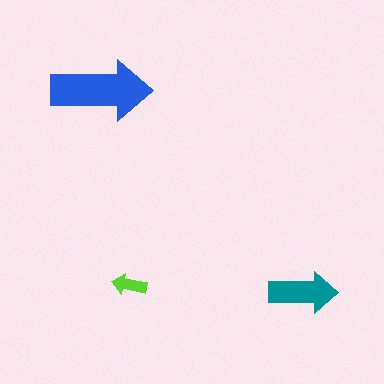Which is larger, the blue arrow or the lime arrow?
The blue one.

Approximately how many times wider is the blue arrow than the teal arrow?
About 1.5 times wider.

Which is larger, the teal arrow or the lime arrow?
The teal one.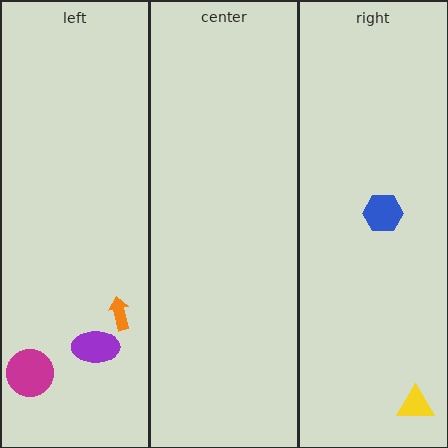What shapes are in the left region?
The magenta circle, the purple ellipse, the orange arrow.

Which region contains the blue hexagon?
The right region.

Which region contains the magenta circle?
The left region.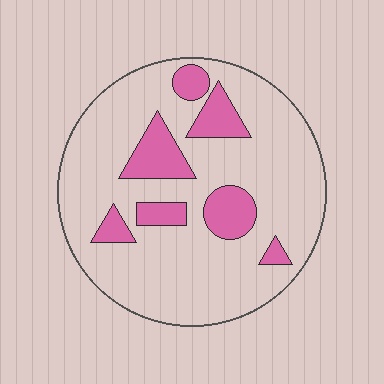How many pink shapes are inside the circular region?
7.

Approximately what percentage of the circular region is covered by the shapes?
Approximately 20%.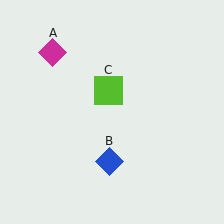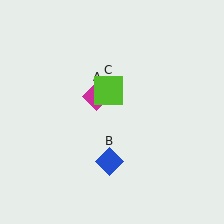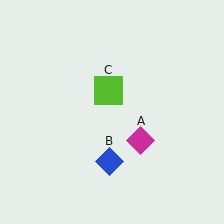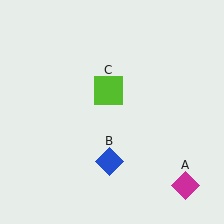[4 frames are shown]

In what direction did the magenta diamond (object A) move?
The magenta diamond (object A) moved down and to the right.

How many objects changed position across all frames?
1 object changed position: magenta diamond (object A).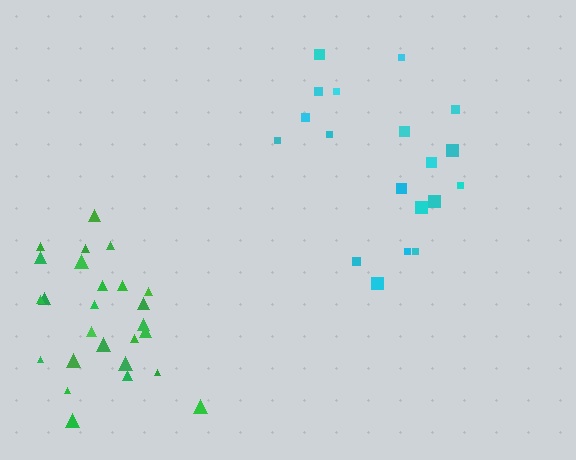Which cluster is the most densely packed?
Green.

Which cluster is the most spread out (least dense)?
Cyan.